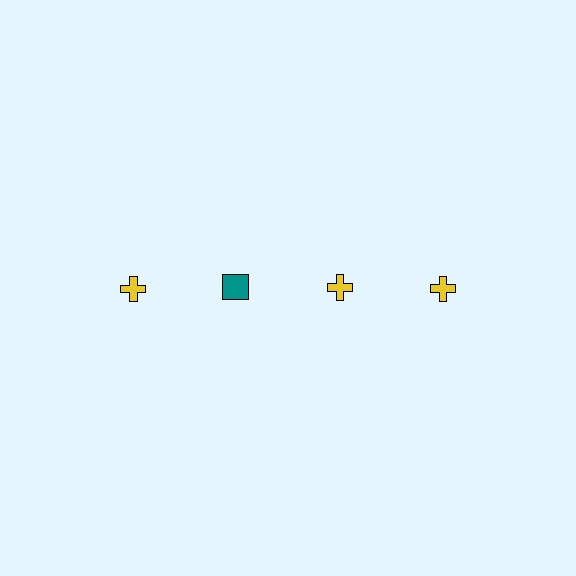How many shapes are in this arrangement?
There are 4 shapes arranged in a grid pattern.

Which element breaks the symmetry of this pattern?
The teal square in the top row, second from left column breaks the symmetry. All other shapes are yellow crosses.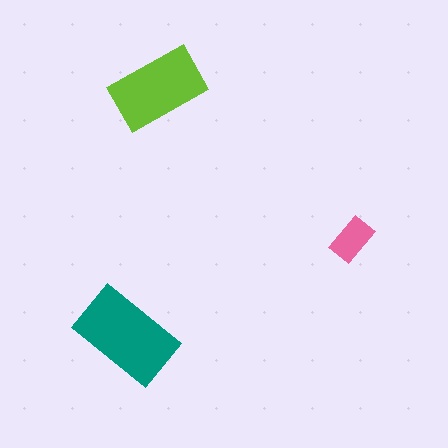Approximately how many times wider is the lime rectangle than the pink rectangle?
About 2 times wider.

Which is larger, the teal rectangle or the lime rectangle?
The teal one.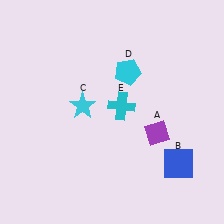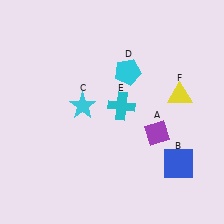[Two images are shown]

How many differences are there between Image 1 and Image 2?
There is 1 difference between the two images.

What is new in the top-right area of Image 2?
A yellow triangle (F) was added in the top-right area of Image 2.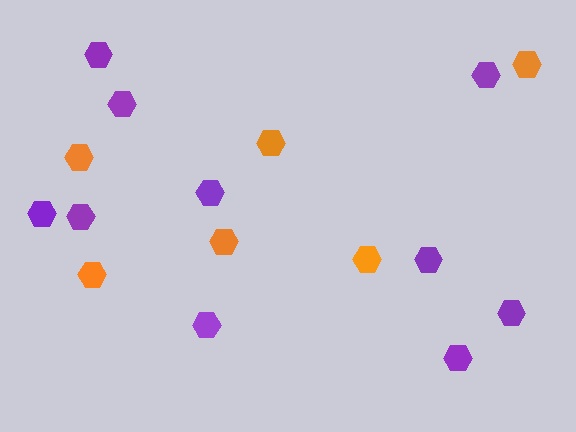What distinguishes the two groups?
There are 2 groups: one group of purple hexagons (10) and one group of orange hexagons (6).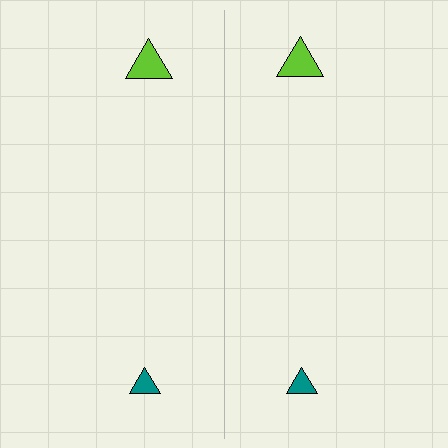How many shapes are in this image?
There are 4 shapes in this image.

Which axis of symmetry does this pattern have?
The pattern has a vertical axis of symmetry running through the center of the image.